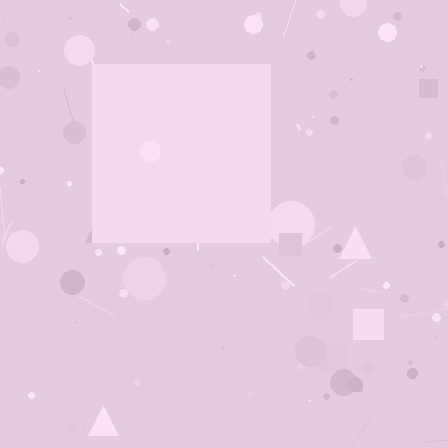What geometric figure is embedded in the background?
A square is embedded in the background.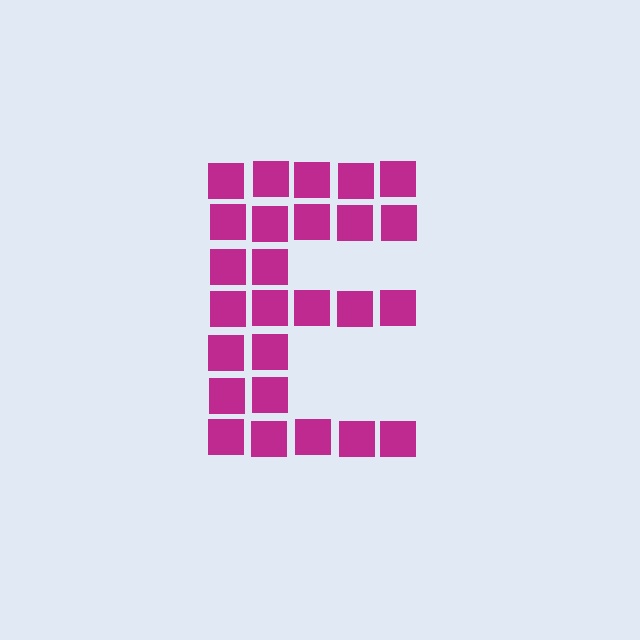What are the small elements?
The small elements are squares.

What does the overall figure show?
The overall figure shows the letter E.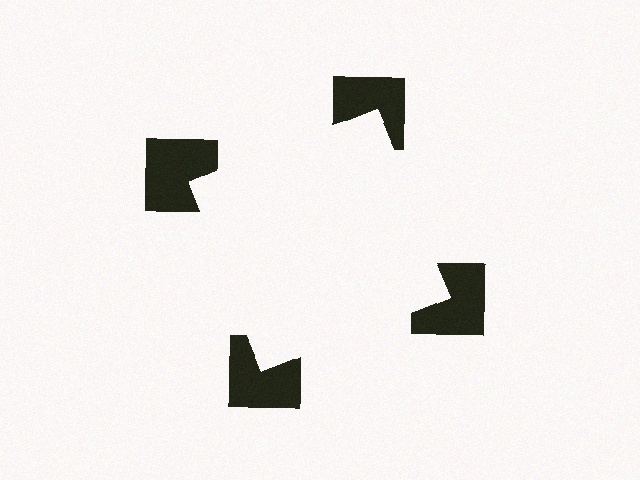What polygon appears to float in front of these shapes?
An illusory square — its edges are inferred from the aligned wedge cuts in the notched squares, not physically drawn.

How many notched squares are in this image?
There are 4 — one at each vertex of the illusory square.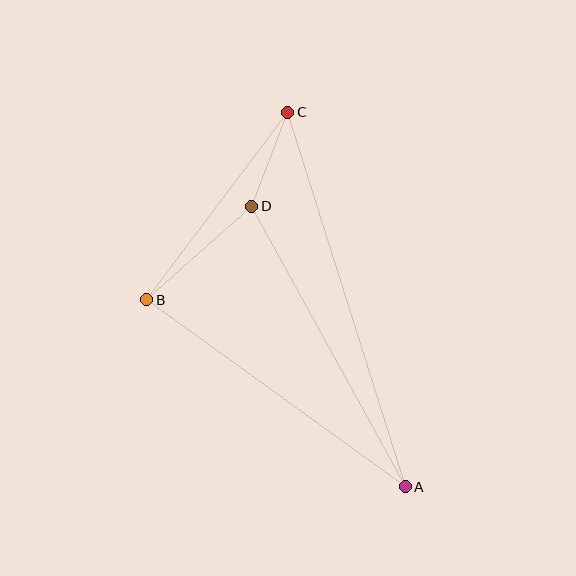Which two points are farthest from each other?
Points A and C are farthest from each other.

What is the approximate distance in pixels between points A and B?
The distance between A and B is approximately 319 pixels.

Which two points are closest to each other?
Points C and D are closest to each other.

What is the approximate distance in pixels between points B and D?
The distance between B and D is approximately 140 pixels.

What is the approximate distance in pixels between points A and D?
The distance between A and D is approximately 320 pixels.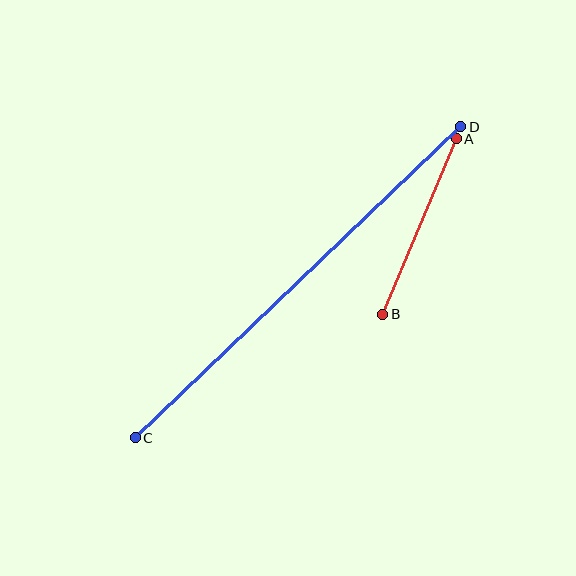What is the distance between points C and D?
The distance is approximately 450 pixels.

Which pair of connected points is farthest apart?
Points C and D are farthest apart.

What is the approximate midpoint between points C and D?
The midpoint is at approximately (298, 282) pixels.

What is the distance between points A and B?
The distance is approximately 190 pixels.